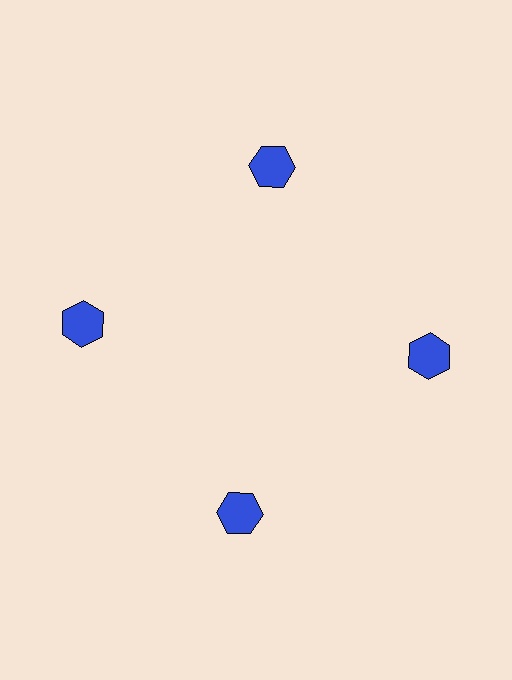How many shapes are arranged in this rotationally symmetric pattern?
There are 4 shapes, arranged in 4 groups of 1.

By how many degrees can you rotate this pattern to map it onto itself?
The pattern maps onto itself every 90 degrees of rotation.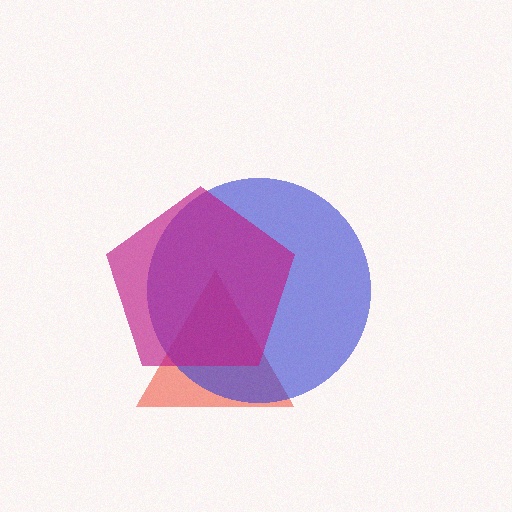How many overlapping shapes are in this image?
There are 3 overlapping shapes in the image.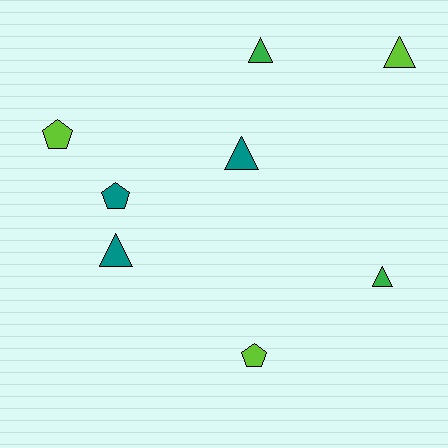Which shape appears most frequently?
Triangle, with 5 objects.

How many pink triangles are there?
There are no pink triangles.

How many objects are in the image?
There are 8 objects.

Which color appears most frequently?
Teal, with 3 objects.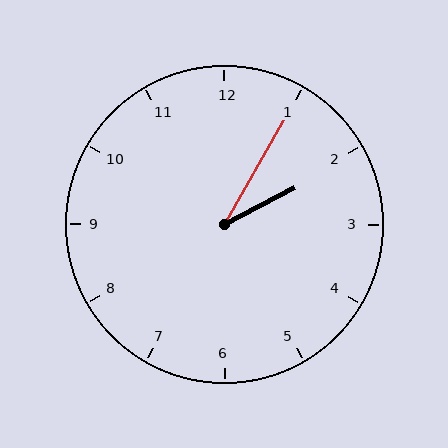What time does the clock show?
2:05.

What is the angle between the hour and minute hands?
Approximately 32 degrees.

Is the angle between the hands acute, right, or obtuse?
It is acute.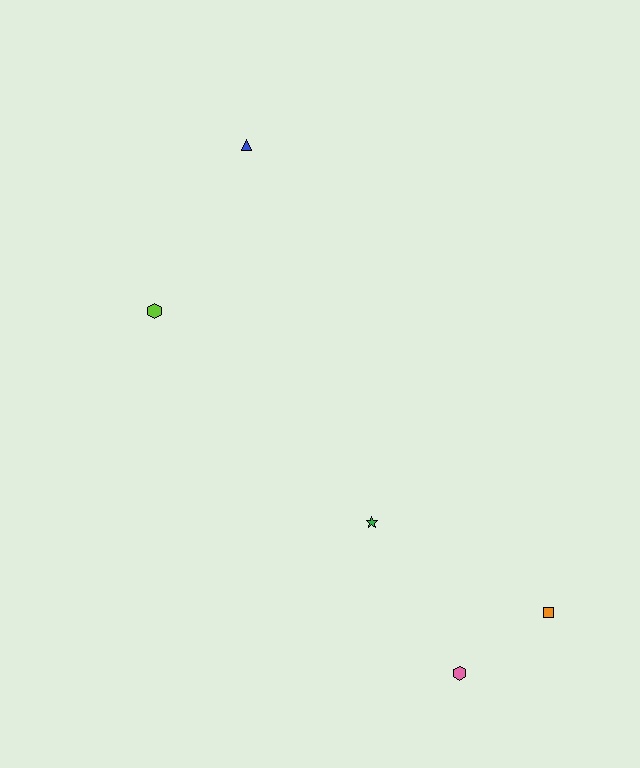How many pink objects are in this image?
There is 1 pink object.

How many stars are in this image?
There is 1 star.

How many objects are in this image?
There are 5 objects.